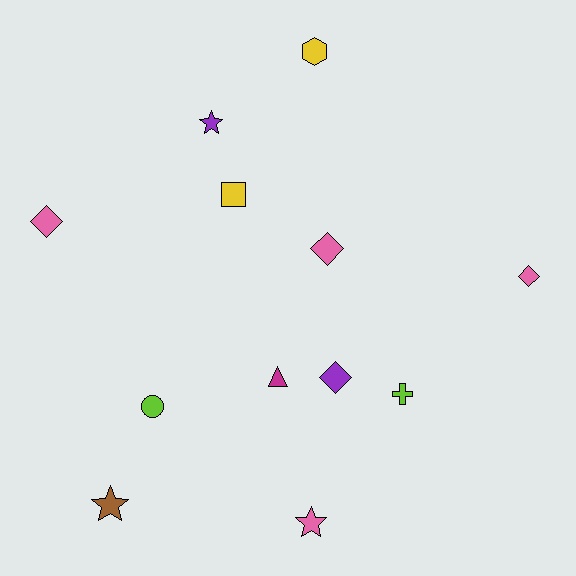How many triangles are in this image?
There is 1 triangle.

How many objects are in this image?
There are 12 objects.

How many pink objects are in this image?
There are 4 pink objects.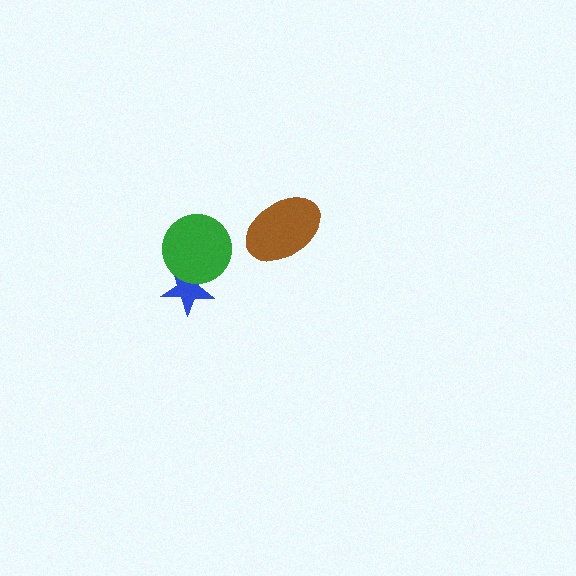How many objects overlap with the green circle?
1 object overlaps with the green circle.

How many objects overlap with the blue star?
1 object overlaps with the blue star.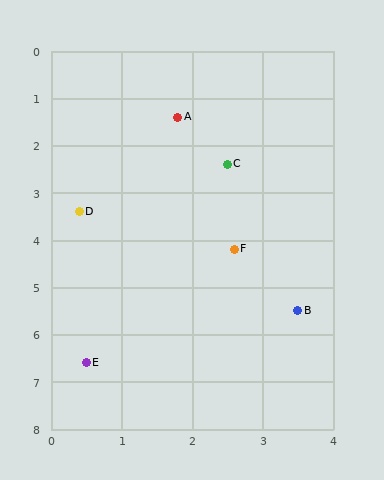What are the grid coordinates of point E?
Point E is at approximately (0.5, 6.6).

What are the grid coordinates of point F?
Point F is at approximately (2.6, 4.2).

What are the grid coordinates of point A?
Point A is at approximately (1.8, 1.4).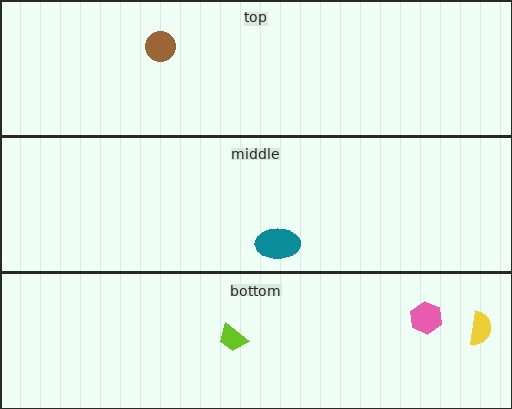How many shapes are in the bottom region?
3.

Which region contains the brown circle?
The top region.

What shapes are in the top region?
The brown circle.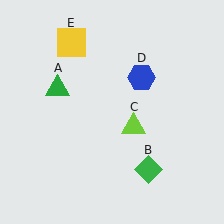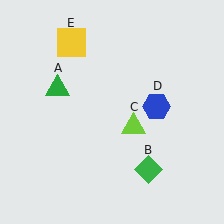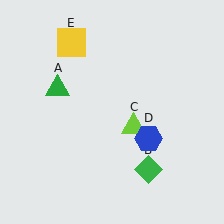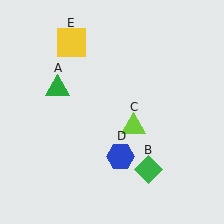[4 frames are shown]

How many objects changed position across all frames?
1 object changed position: blue hexagon (object D).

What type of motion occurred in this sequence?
The blue hexagon (object D) rotated clockwise around the center of the scene.